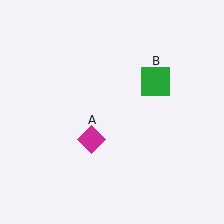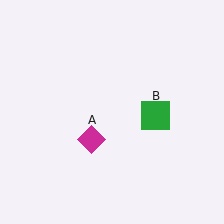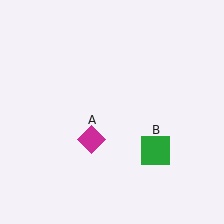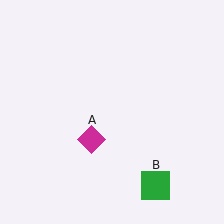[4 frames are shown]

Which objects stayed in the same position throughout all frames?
Magenta diamond (object A) remained stationary.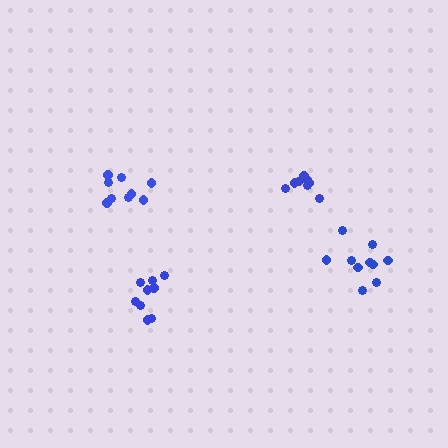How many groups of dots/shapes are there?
There are 4 groups.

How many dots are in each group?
Group 1: 9 dots, Group 2: 9 dots, Group 3: 8 dots, Group 4: 10 dots (36 total).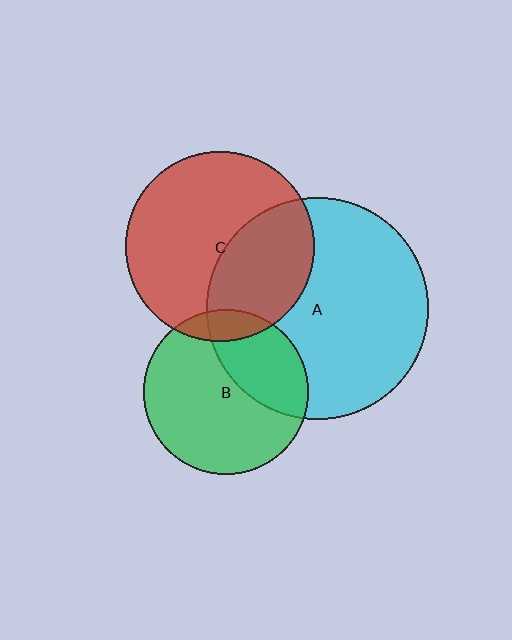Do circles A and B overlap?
Yes.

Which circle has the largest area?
Circle A (cyan).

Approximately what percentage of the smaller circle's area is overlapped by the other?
Approximately 35%.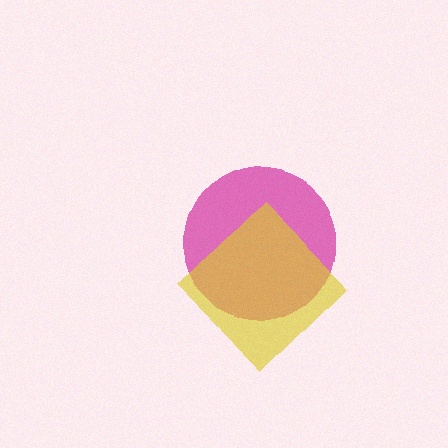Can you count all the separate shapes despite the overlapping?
Yes, there are 2 separate shapes.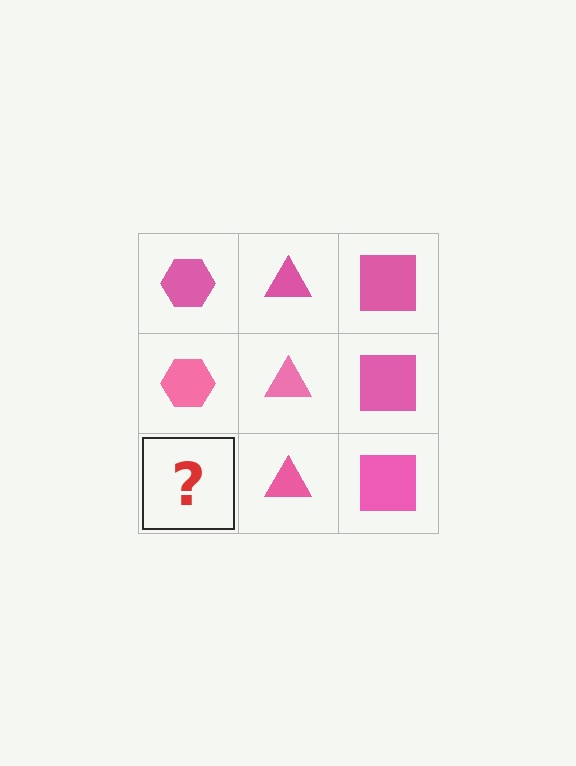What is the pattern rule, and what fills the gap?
The rule is that each column has a consistent shape. The gap should be filled with a pink hexagon.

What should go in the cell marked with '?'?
The missing cell should contain a pink hexagon.